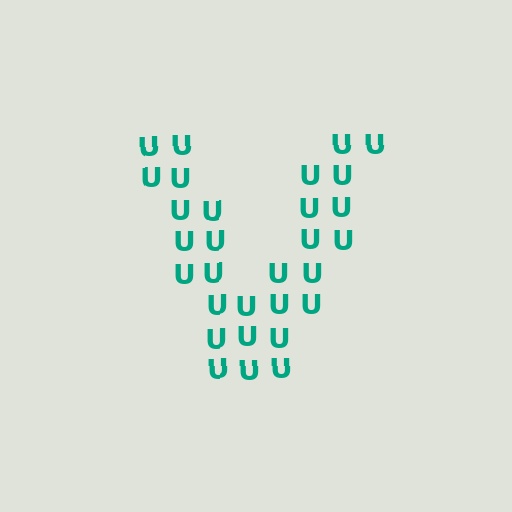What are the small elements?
The small elements are letter U's.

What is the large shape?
The large shape is the letter V.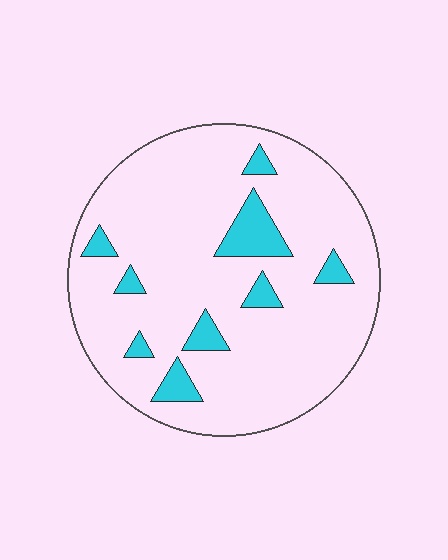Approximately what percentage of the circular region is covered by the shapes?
Approximately 10%.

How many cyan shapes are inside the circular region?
9.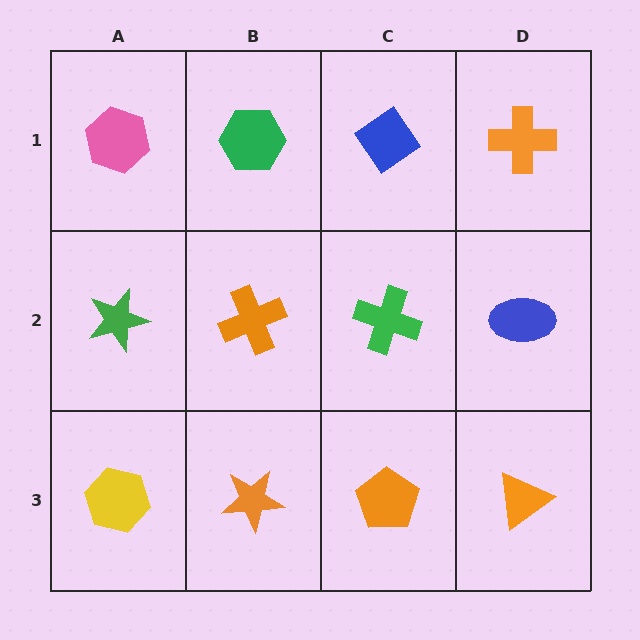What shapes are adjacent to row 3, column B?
An orange cross (row 2, column B), a yellow hexagon (row 3, column A), an orange pentagon (row 3, column C).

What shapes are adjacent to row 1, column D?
A blue ellipse (row 2, column D), a blue diamond (row 1, column C).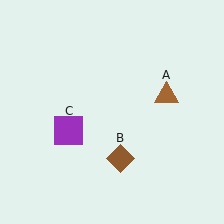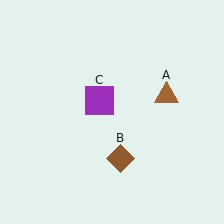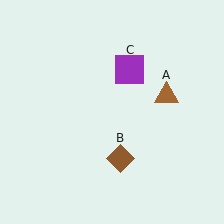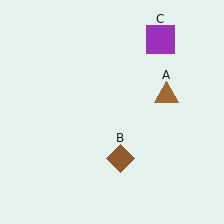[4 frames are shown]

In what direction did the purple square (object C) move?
The purple square (object C) moved up and to the right.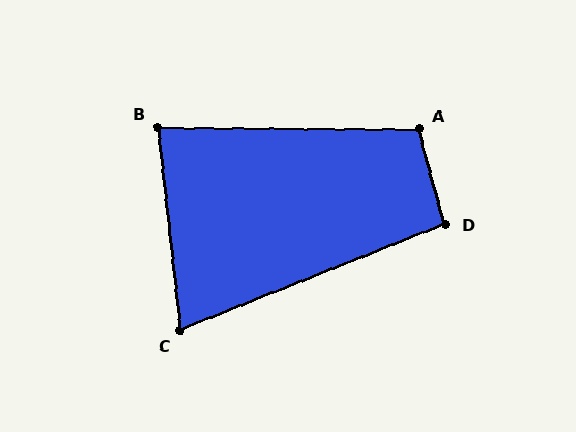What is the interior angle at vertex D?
Approximately 97 degrees (obtuse).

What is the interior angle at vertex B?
Approximately 83 degrees (acute).